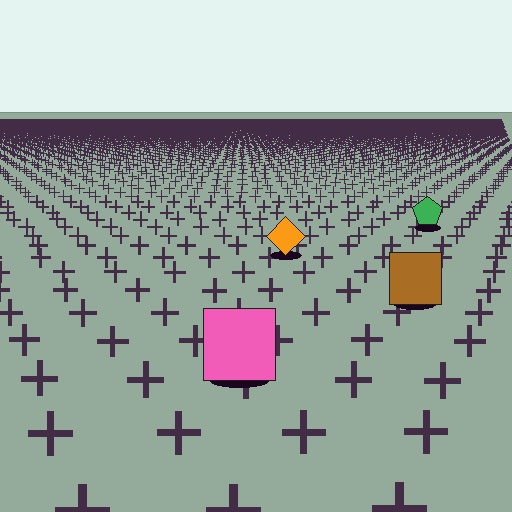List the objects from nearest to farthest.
From nearest to farthest: the pink square, the brown square, the orange diamond, the green pentagon.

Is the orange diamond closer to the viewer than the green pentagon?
Yes. The orange diamond is closer — you can tell from the texture gradient: the ground texture is coarser near it.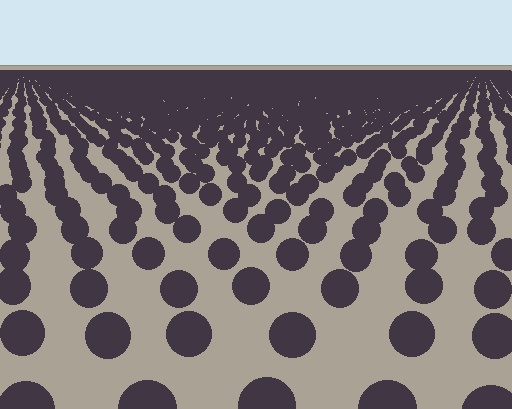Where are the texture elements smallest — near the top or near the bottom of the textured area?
Near the top.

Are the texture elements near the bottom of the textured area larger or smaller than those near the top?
Larger. Near the bottom, elements are closer to the viewer and appear at a bigger on-screen size.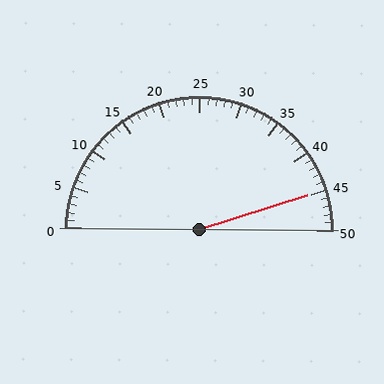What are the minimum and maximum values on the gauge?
The gauge ranges from 0 to 50.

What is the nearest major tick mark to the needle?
The nearest major tick mark is 45.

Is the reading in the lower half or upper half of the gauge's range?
The reading is in the upper half of the range (0 to 50).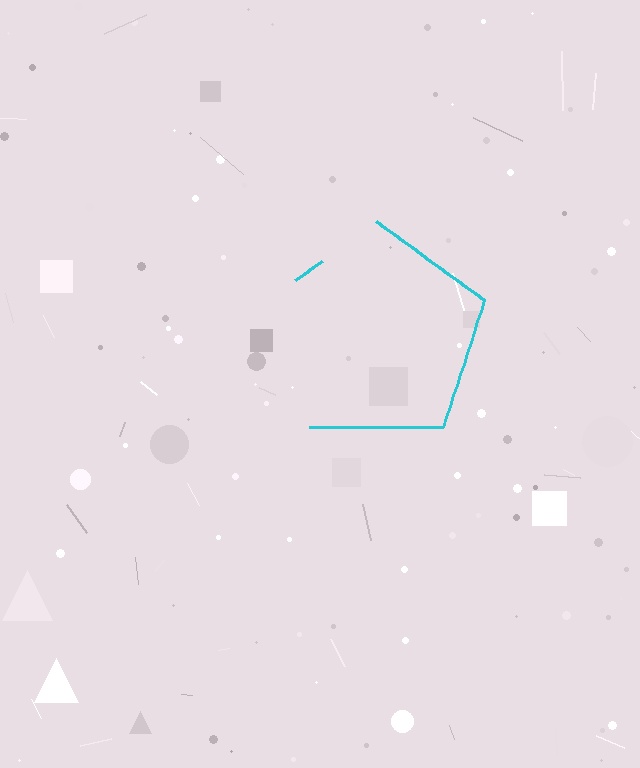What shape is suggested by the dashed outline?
The dashed outline suggests a pentagon.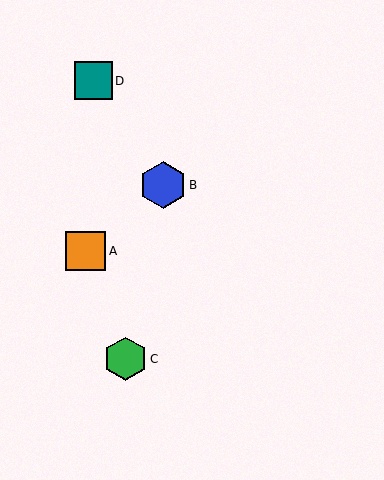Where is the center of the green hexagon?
The center of the green hexagon is at (125, 359).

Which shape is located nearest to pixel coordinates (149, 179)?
The blue hexagon (labeled B) at (163, 185) is nearest to that location.